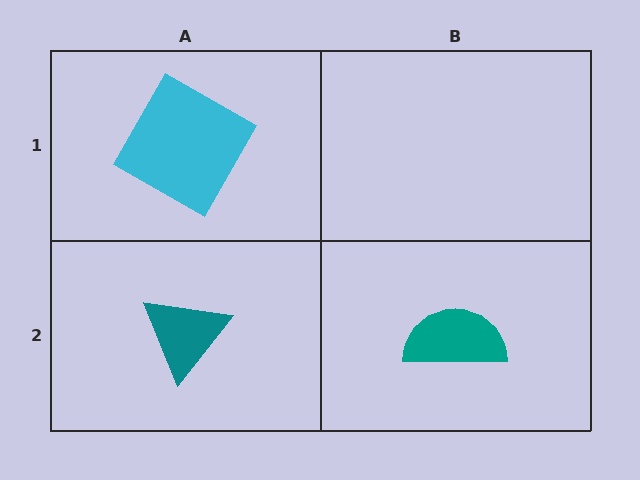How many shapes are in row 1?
1 shape.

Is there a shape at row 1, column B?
No, that cell is empty.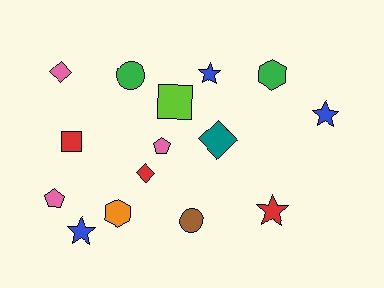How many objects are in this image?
There are 15 objects.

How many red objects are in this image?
There are 3 red objects.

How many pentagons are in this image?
There are 2 pentagons.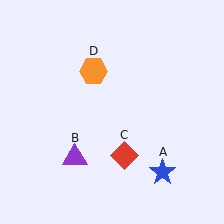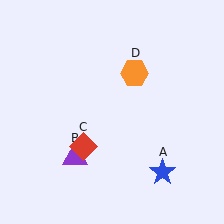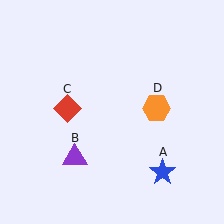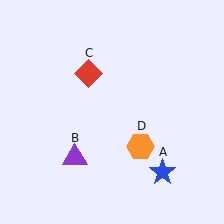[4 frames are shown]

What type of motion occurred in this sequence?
The red diamond (object C), orange hexagon (object D) rotated clockwise around the center of the scene.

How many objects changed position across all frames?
2 objects changed position: red diamond (object C), orange hexagon (object D).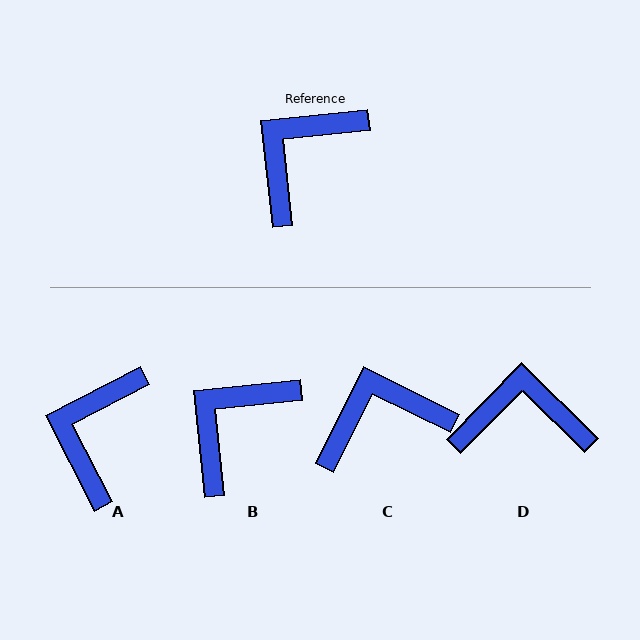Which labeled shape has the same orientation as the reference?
B.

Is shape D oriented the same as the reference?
No, it is off by about 50 degrees.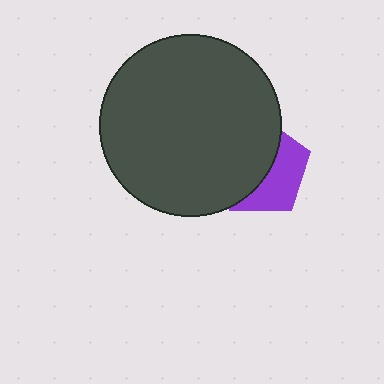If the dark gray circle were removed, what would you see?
You would see the complete purple pentagon.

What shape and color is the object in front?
The object in front is a dark gray circle.